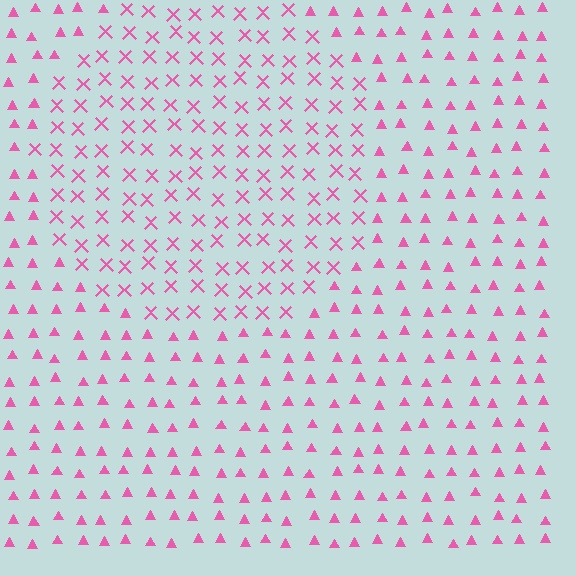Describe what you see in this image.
The image is filled with small pink elements arranged in a uniform grid. A circle-shaped region contains X marks, while the surrounding area contains triangles. The boundary is defined purely by the change in element shape.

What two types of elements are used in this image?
The image uses X marks inside the circle region and triangles outside it.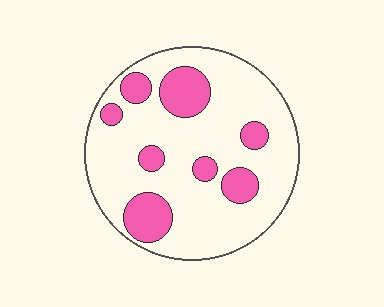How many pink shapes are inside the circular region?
8.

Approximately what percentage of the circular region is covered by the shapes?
Approximately 20%.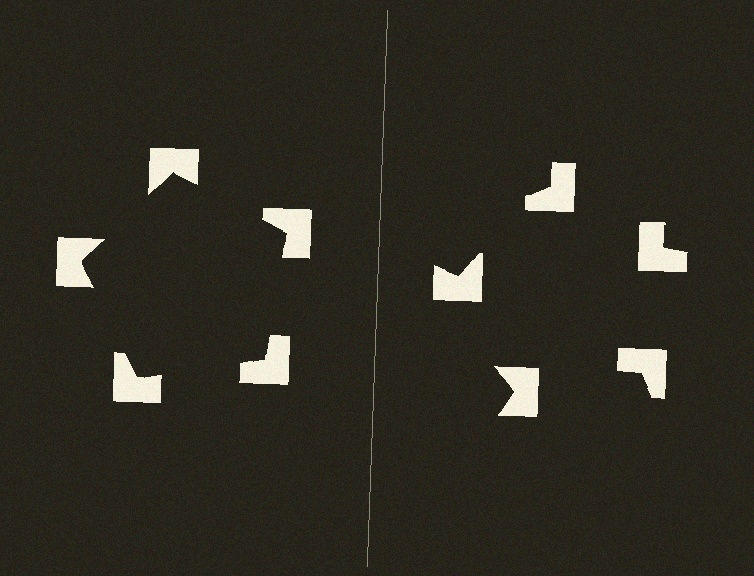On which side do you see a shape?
An illusory pentagon appears on the left side. On the right side the wedge cuts are rotated, so no coherent shape forms.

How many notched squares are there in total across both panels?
10 — 5 on each side.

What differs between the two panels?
The notched squares are positioned identically on both sides; only the wedge orientations differ. On the left they align to a pentagon; on the right they are misaligned.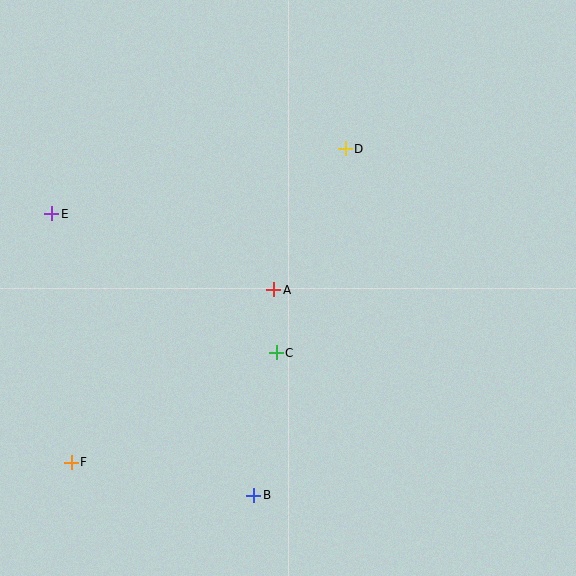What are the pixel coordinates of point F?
Point F is at (71, 462).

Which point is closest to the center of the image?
Point A at (274, 290) is closest to the center.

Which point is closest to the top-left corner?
Point E is closest to the top-left corner.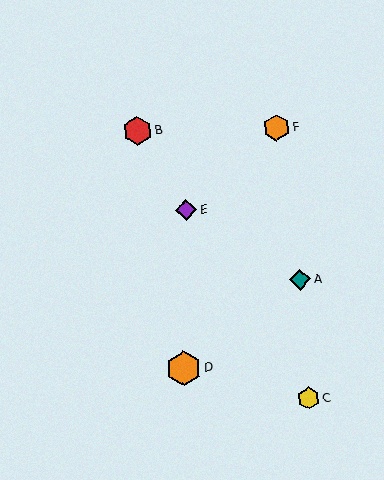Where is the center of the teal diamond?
The center of the teal diamond is at (300, 279).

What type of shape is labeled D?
Shape D is an orange hexagon.